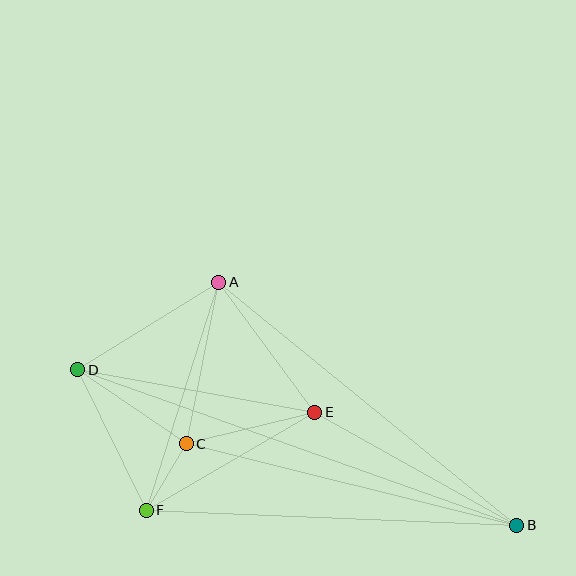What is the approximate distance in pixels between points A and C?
The distance between A and C is approximately 165 pixels.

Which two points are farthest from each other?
Points B and D are farthest from each other.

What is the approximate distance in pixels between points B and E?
The distance between B and E is approximately 232 pixels.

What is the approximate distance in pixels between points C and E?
The distance between C and E is approximately 132 pixels.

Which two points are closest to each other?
Points C and F are closest to each other.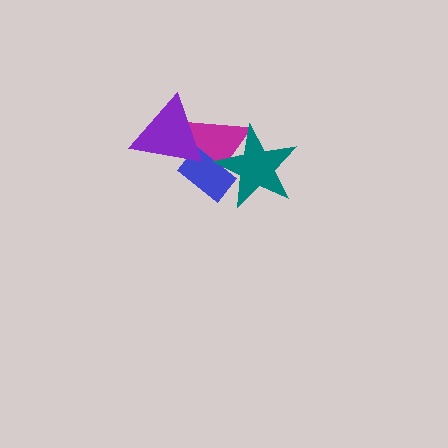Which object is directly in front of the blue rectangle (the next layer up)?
The purple triangle is directly in front of the blue rectangle.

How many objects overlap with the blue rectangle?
3 objects overlap with the blue rectangle.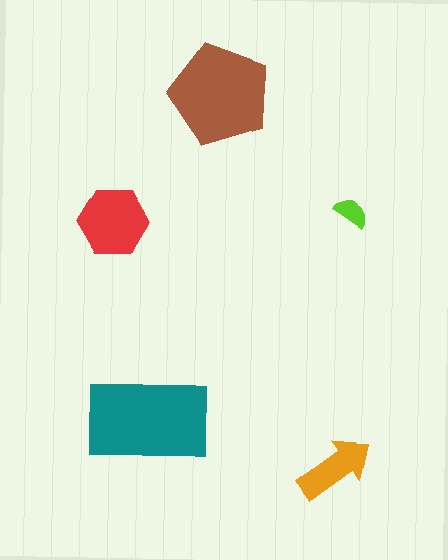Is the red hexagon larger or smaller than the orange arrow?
Larger.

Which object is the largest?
The teal rectangle.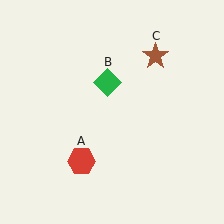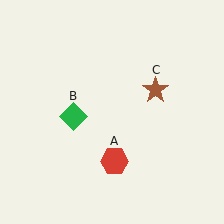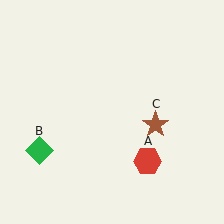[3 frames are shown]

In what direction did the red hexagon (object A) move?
The red hexagon (object A) moved right.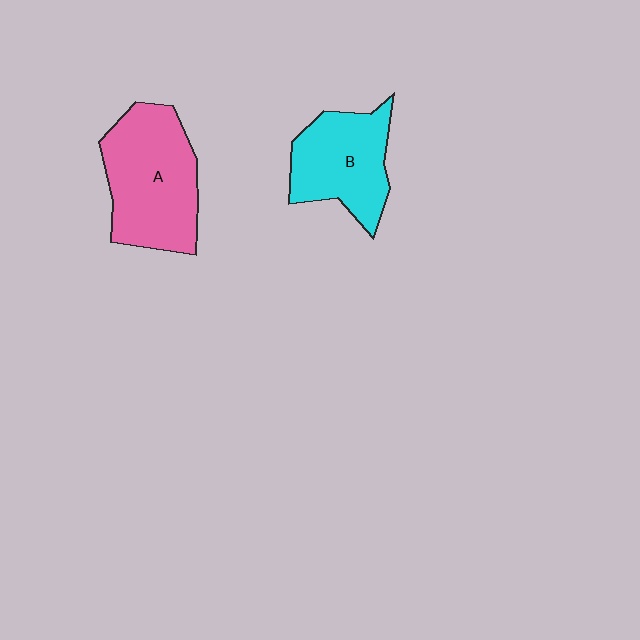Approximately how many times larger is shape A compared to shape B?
Approximately 1.3 times.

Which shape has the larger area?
Shape A (pink).